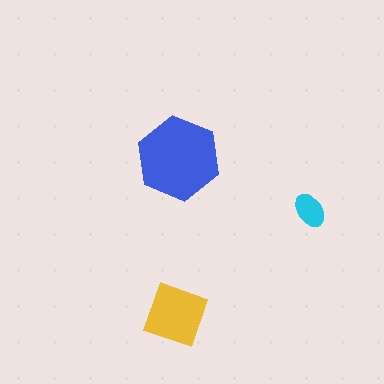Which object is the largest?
The blue hexagon.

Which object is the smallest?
The cyan ellipse.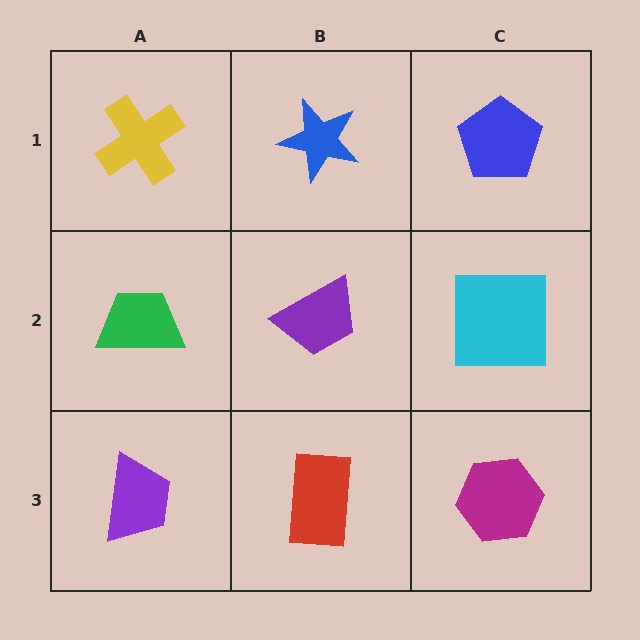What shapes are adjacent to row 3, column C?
A cyan square (row 2, column C), a red rectangle (row 3, column B).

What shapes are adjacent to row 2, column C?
A blue pentagon (row 1, column C), a magenta hexagon (row 3, column C), a purple trapezoid (row 2, column B).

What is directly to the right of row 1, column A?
A blue star.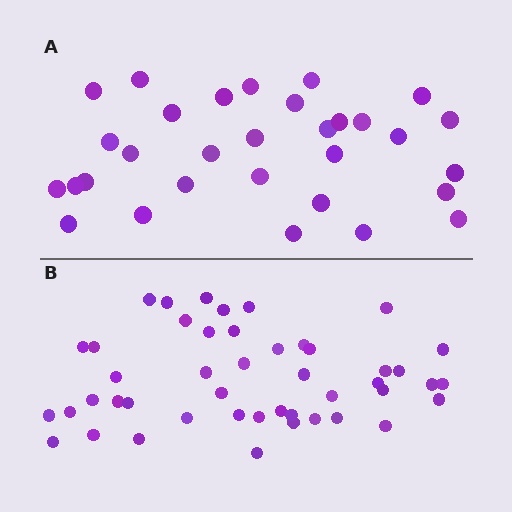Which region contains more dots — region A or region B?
Region B (the bottom region) has more dots.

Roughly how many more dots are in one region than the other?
Region B has approximately 15 more dots than region A.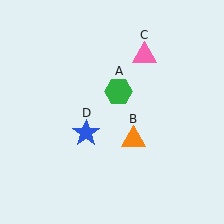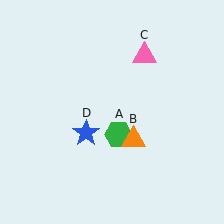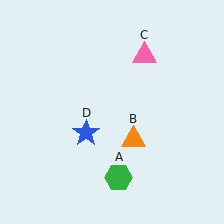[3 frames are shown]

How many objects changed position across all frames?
1 object changed position: green hexagon (object A).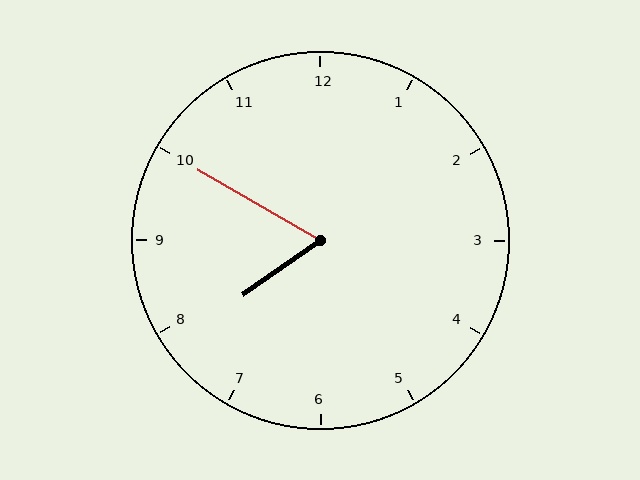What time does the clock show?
7:50.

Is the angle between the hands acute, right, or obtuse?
It is acute.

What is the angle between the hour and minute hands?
Approximately 65 degrees.